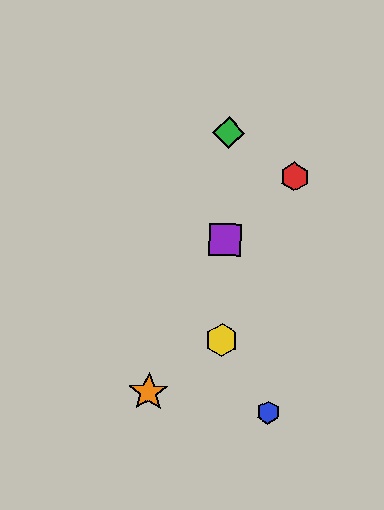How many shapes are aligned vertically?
3 shapes (the green diamond, the yellow hexagon, the purple square) are aligned vertically.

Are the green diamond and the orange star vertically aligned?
No, the green diamond is at x≈229 and the orange star is at x≈148.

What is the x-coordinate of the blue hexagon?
The blue hexagon is at x≈268.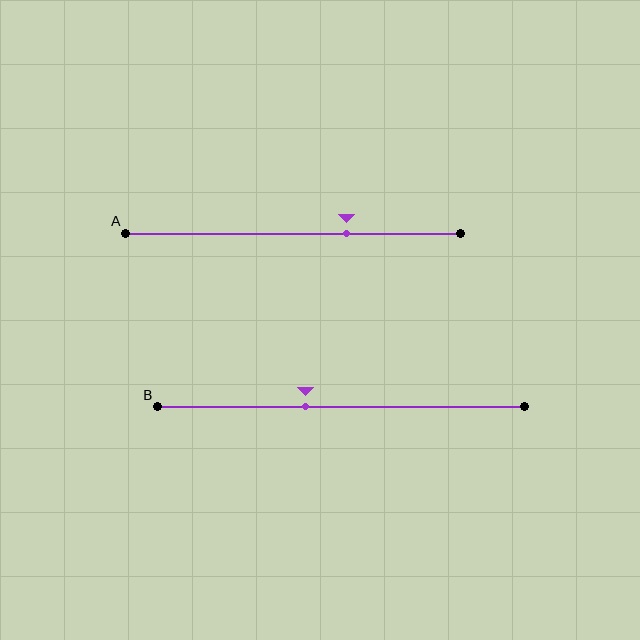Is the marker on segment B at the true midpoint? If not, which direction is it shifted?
No, the marker on segment B is shifted to the left by about 10% of the segment length.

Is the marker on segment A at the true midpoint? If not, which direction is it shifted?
No, the marker on segment A is shifted to the right by about 16% of the segment length.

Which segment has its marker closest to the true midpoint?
Segment B has its marker closest to the true midpoint.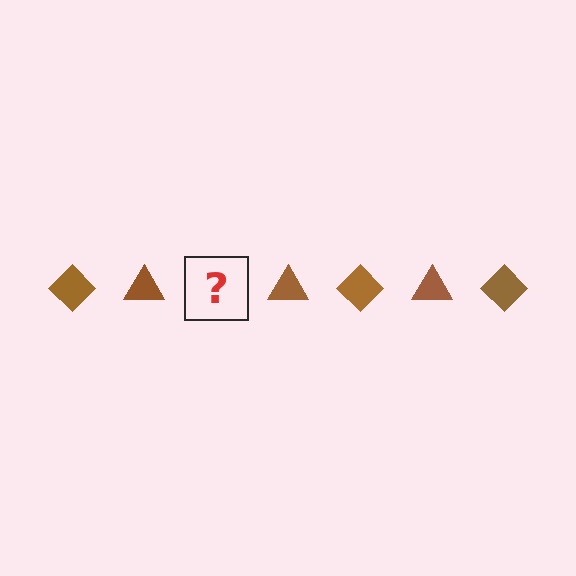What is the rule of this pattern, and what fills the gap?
The rule is that the pattern cycles through diamond, triangle shapes in brown. The gap should be filled with a brown diamond.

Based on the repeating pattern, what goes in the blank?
The blank should be a brown diamond.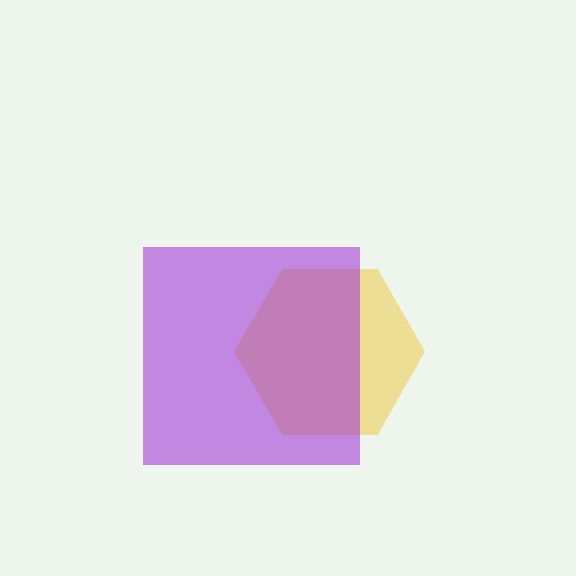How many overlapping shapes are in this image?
There are 2 overlapping shapes in the image.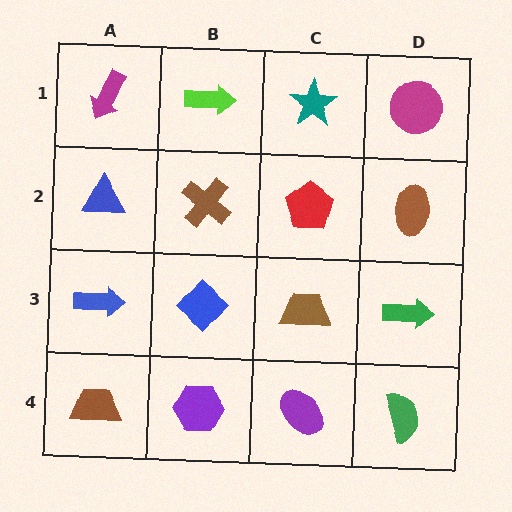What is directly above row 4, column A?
A blue arrow.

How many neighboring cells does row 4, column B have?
3.